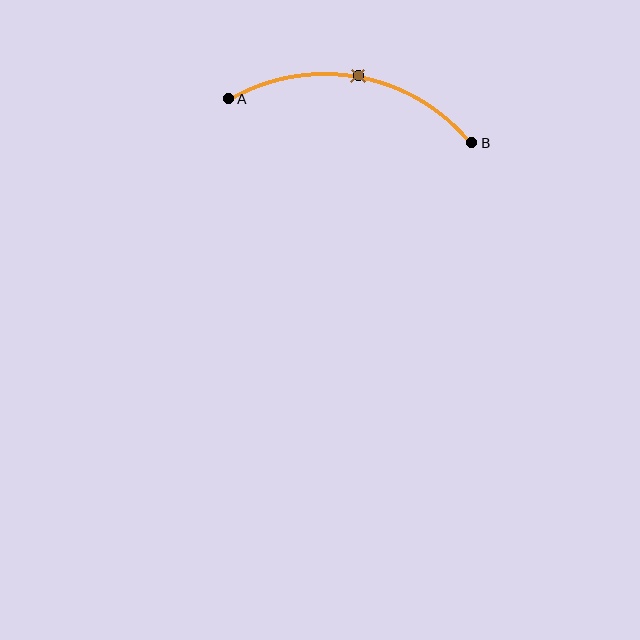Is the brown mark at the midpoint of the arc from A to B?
Yes. The brown mark lies on the arc at equal arc-length from both A and B — it is the arc midpoint.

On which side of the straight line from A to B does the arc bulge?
The arc bulges above the straight line connecting A and B.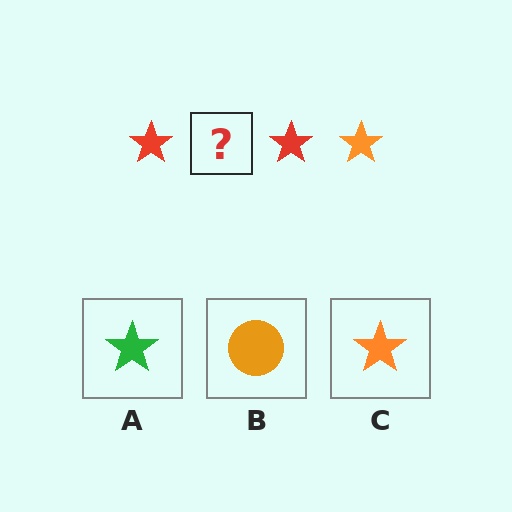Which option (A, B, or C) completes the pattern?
C.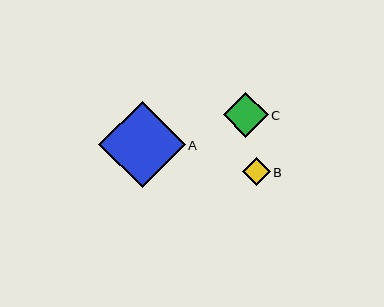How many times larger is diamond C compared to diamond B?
Diamond C is approximately 1.6 times the size of diamond B.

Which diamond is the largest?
Diamond A is the largest with a size of approximately 86 pixels.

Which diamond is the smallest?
Diamond B is the smallest with a size of approximately 28 pixels.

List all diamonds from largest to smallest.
From largest to smallest: A, C, B.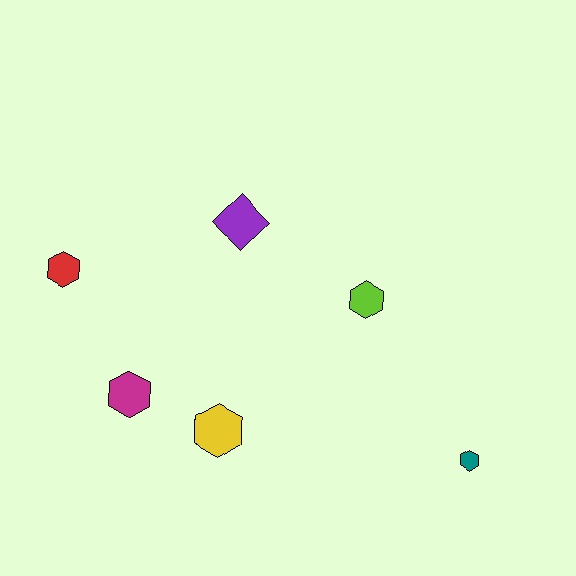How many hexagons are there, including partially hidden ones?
There are 5 hexagons.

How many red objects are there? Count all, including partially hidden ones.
There is 1 red object.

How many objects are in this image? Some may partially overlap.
There are 6 objects.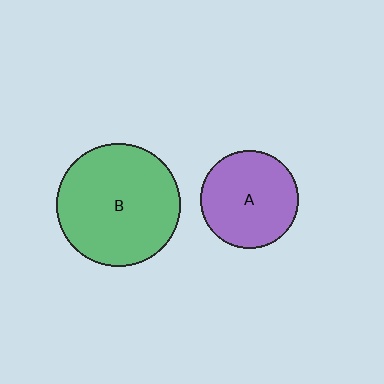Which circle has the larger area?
Circle B (green).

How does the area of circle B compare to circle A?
Approximately 1.6 times.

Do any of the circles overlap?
No, none of the circles overlap.